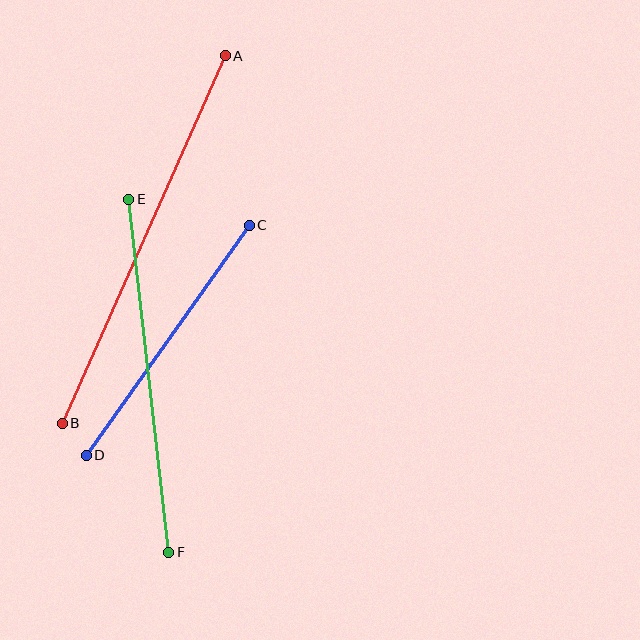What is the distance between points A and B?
The distance is approximately 402 pixels.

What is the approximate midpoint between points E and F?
The midpoint is at approximately (149, 376) pixels.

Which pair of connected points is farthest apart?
Points A and B are farthest apart.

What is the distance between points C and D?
The distance is approximately 282 pixels.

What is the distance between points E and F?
The distance is approximately 355 pixels.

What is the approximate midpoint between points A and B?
The midpoint is at approximately (144, 239) pixels.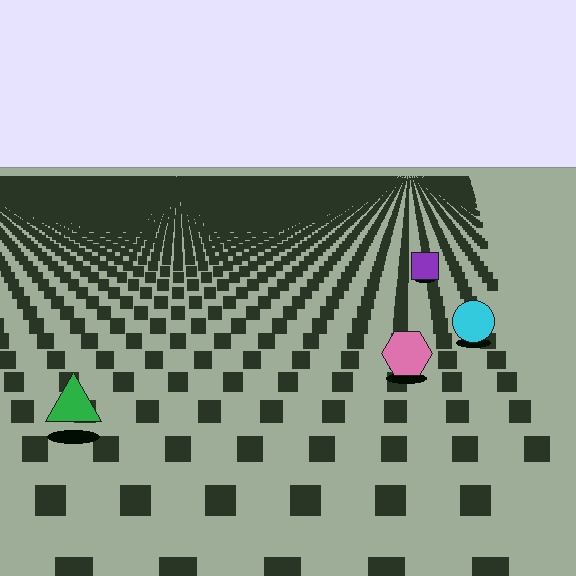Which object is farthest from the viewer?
The purple square is farthest from the viewer. It appears smaller and the ground texture around it is denser.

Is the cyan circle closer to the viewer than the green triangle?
No. The green triangle is closer — you can tell from the texture gradient: the ground texture is coarser near it.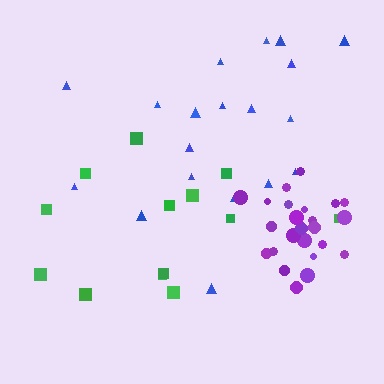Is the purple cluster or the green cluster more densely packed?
Purple.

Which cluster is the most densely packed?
Purple.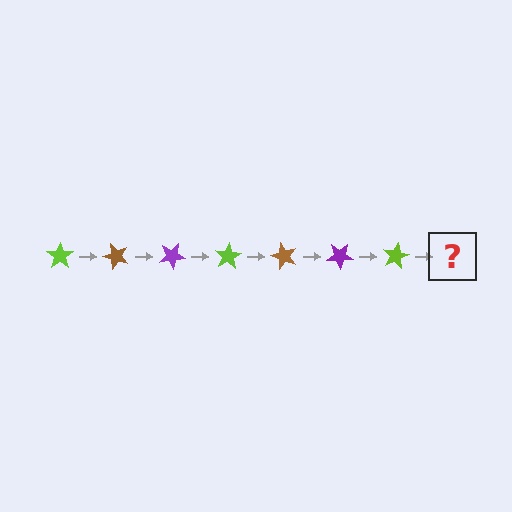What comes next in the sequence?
The next element should be a brown star, rotated 350 degrees from the start.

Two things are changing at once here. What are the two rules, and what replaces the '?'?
The two rules are that it rotates 50 degrees each step and the color cycles through lime, brown, and purple. The '?' should be a brown star, rotated 350 degrees from the start.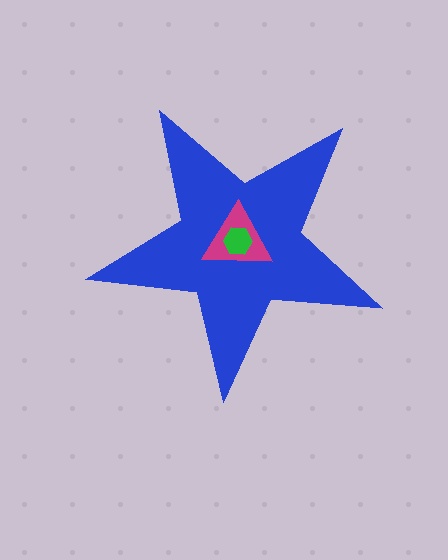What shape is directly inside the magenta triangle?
The green hexagon.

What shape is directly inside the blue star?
The magenta triangle.